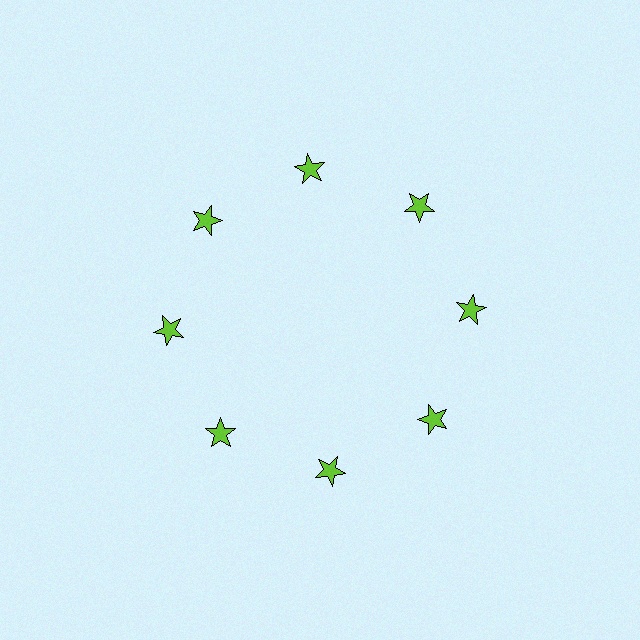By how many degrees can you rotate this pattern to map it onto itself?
The pattern maps onto itself every 45 degrees of rotation.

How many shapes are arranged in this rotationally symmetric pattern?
There are 8 shapes, arranged in 8 groups of 1.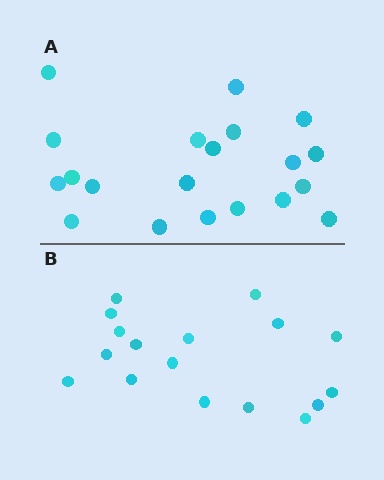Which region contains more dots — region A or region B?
Region A (the top region) has more dots.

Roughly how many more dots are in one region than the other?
Region A has just a few more — roughly 2 or 3 more dots than region B.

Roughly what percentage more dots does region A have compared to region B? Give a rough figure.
About 20% more.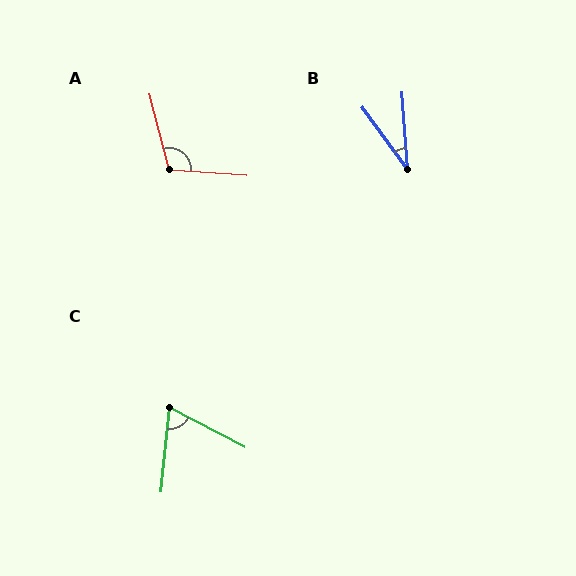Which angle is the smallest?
B, at approximately 31 degrees.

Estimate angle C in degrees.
Approximately 68 degrees.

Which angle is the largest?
A, at approximately 108 degrees.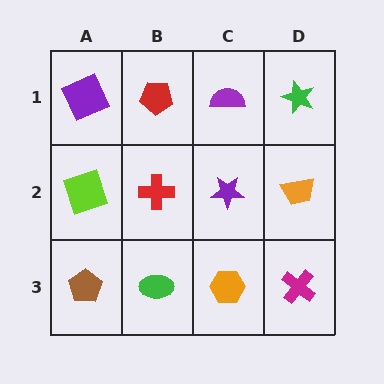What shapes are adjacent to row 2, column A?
A purple square (row 1, column A), a brown pentagon (row 3, column A), a red cross (row 2, column B).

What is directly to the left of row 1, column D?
A purple semicircle.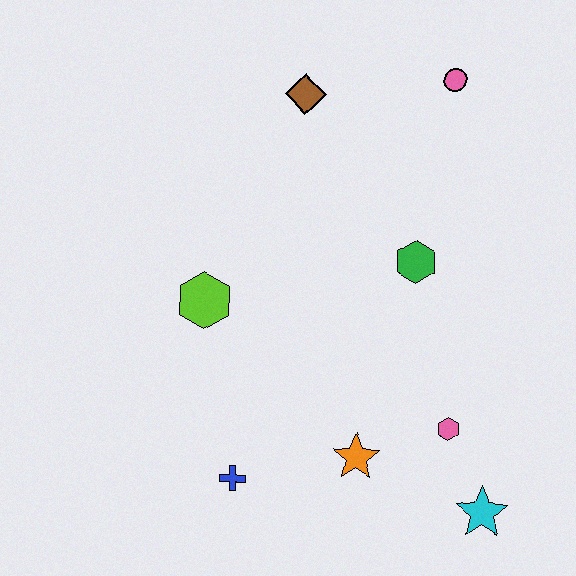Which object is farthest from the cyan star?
The brown diamond is farthest from the cyan star.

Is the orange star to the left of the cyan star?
Yes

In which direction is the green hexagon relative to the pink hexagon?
The green hexagon is above the pink hexagon.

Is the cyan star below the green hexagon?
Yes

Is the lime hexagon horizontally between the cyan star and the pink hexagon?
No